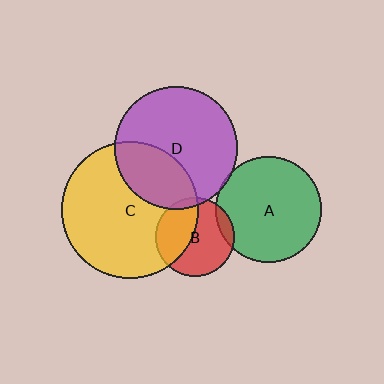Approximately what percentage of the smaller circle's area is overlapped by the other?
Approximately 5%.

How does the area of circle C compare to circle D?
Approximately 1.2 times.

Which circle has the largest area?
Circle C (yellow).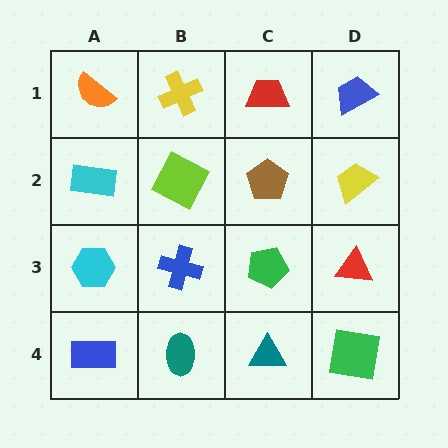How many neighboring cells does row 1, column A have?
2.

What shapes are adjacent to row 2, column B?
A yellow cross (row 1, column B), a blue cross (row 3, column B), a cyan rectangle (row 2, column A), a brown pentagon (row 2, column C).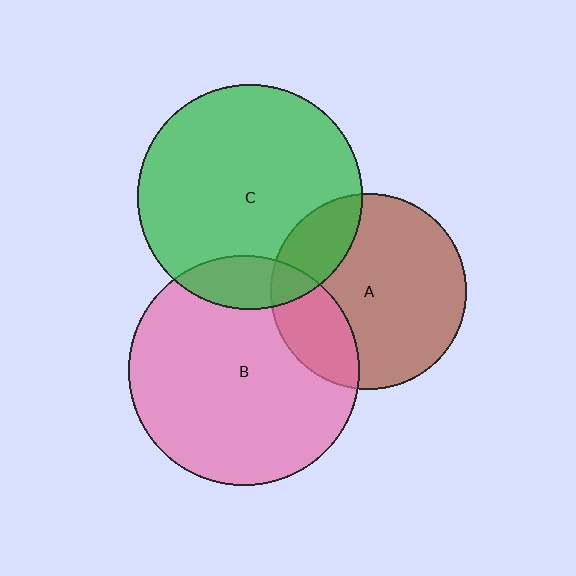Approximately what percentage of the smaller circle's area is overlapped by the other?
Approximately 15%.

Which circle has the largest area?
Circle B (pink).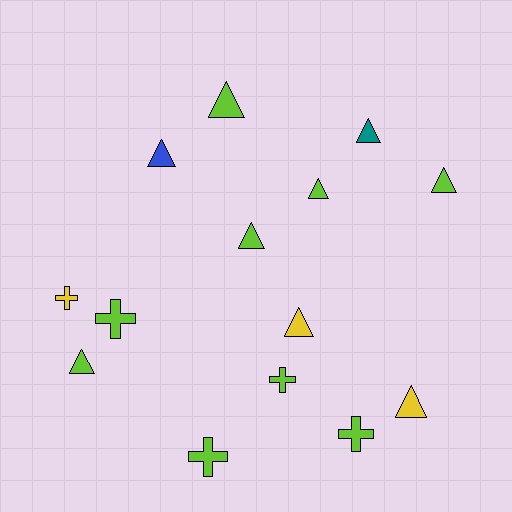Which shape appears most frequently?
Triangle, with 9 objects.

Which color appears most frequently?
Lime, with 9 objects.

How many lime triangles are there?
There are 5 lime triangles.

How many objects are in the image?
There are 14 objects.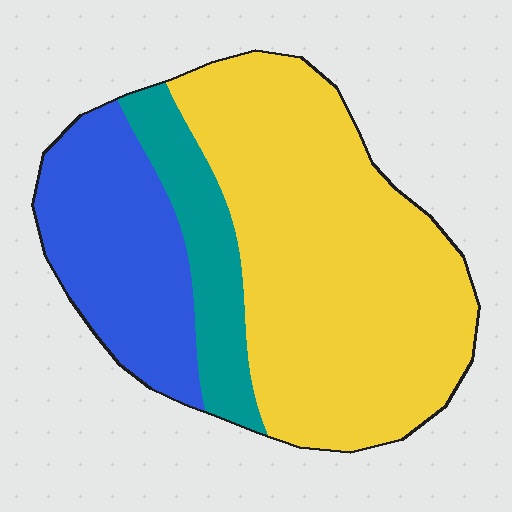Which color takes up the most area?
Yellow, at roughly 60%.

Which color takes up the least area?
Teal, at roughly 15%.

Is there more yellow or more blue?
Yellow.